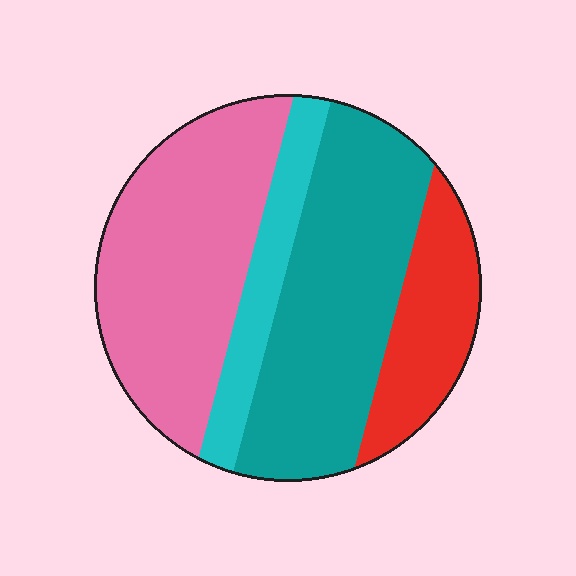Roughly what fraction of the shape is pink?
Pink takes up about three eighths (3/8) of the shape.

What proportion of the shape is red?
Red takes up less than a sixth of the shape.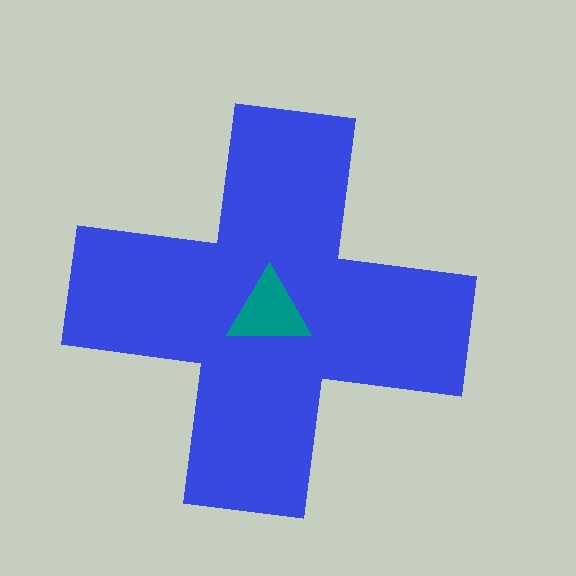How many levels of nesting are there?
2.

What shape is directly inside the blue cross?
The teal triangle.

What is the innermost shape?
The teal triangle.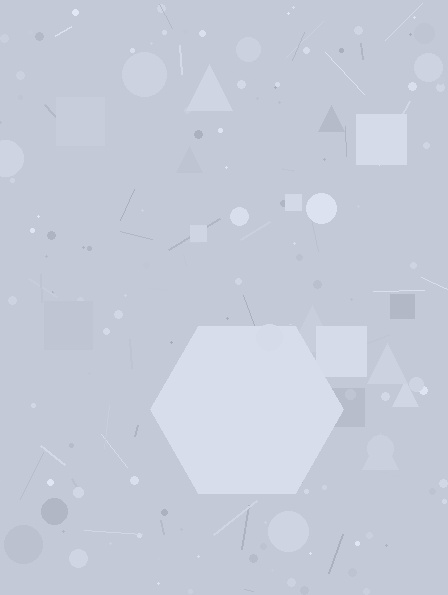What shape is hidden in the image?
A hexagon is hidden in the image.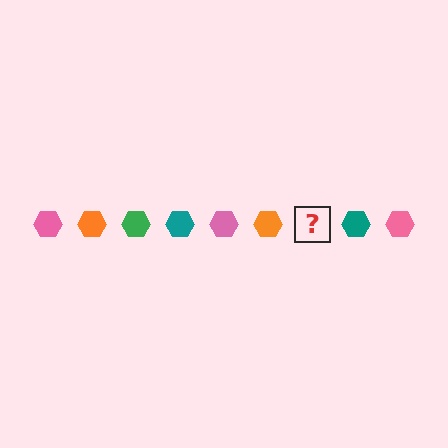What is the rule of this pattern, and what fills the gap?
The rule is that the pattern cycles through pink, orange, green, teal hexagons. The gap should be filled with a green hexagon.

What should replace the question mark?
The question mark should be replaced with a green hexagon.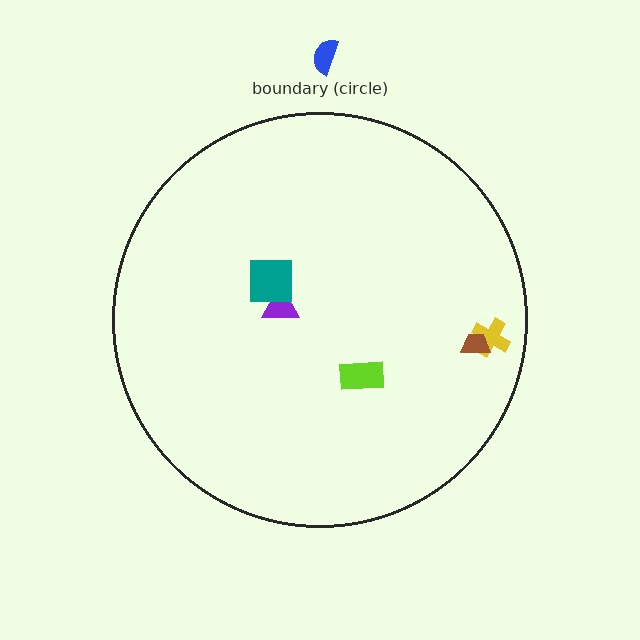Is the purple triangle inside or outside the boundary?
Inside.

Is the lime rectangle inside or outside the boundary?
Inside.